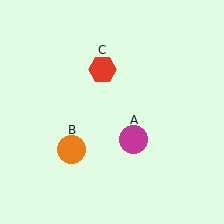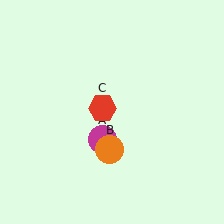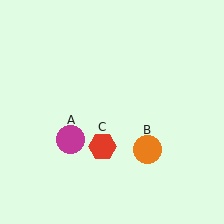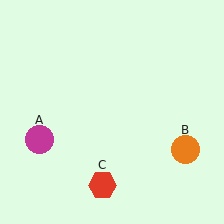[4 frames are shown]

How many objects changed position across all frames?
3 objects changed position: magenta circle (object A), orange circle (object B), red hexagon (object C).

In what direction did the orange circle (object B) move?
The orange circle (object B) moved right.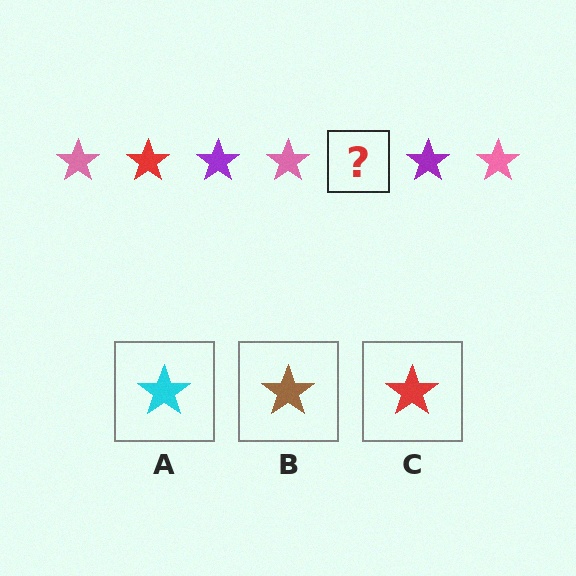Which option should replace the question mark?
Option C.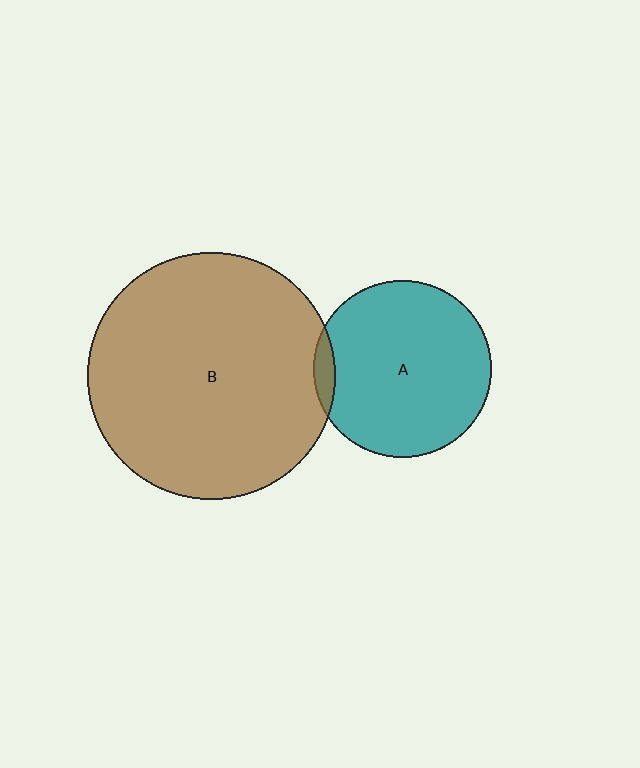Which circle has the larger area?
Circle B (brown).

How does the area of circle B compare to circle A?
Approximately 1.9 times.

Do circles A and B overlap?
Yes.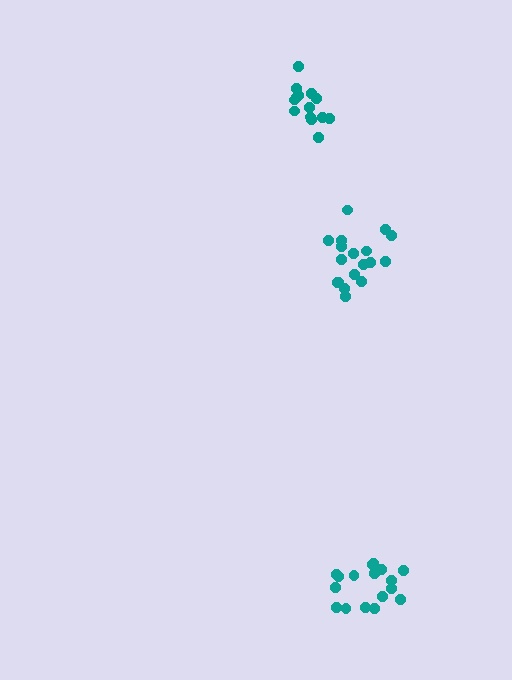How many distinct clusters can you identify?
There are 3 distinct clusters.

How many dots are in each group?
Group 1: 18 dots, Group 2: 17 dots, Group 3: 14 dots (49 total).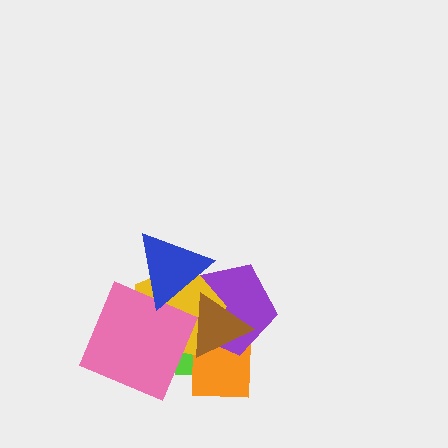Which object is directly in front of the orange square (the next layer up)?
The purple pentagon is directly in front of the orange square.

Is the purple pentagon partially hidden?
Yes, it is partially covered by another shape.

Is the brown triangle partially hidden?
No, no other shape covers it.